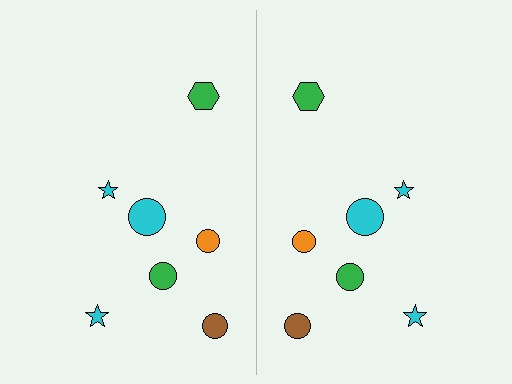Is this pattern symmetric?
Yes, this pattern has bilateral (reflection) symmetry.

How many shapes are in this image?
There are 14 shapes in this image.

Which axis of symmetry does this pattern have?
The pattern has a vertical axis of symmetry running through the center of the image.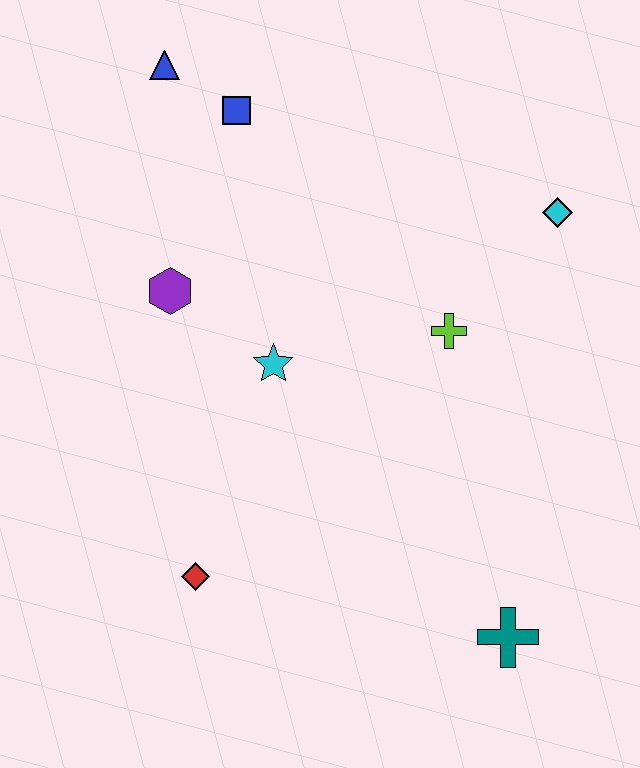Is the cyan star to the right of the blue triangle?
Yes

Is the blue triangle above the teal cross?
Yes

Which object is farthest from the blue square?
The teal cross is farthest from the blue square.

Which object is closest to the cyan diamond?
The lime cross is closest to the cyan diamond.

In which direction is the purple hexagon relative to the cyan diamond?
The purple hexagon is to the left of the cyan diamond.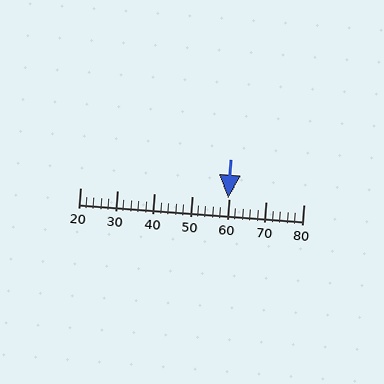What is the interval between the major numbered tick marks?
The major tick marks are spaced 10 units apart.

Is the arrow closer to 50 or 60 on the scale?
The arrow is closer to 60.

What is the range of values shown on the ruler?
The ruler shows values from 20 to 80.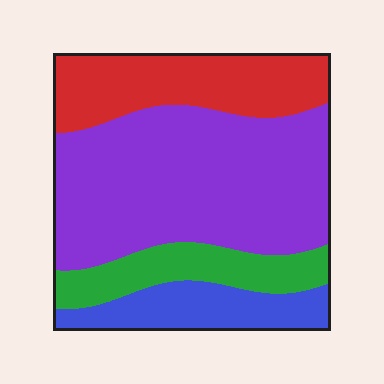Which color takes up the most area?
Purple, at roughly 50%.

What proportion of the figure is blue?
Blue takes up about one eighth (1/8) of the figure.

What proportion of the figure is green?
Green takes up about one eighth (1/8) of the figure.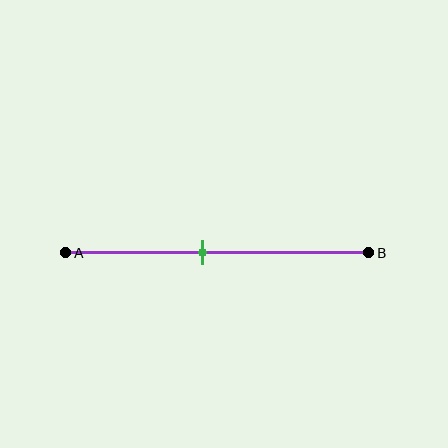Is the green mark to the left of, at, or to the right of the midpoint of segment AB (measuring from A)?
The green mark is to the left of the midpoint of segment AB.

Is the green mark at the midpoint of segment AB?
No, the mark is at about 45% from A, not at the 50% midpoint.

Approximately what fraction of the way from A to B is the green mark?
The green mark is approximately 45% of the way from A to B.